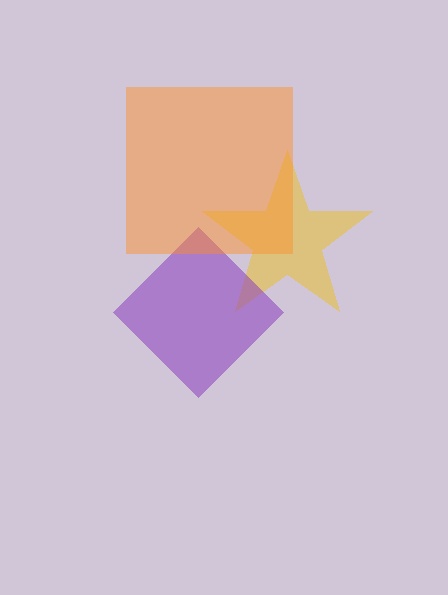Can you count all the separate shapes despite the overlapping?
Yes, there are 3 separate shapes.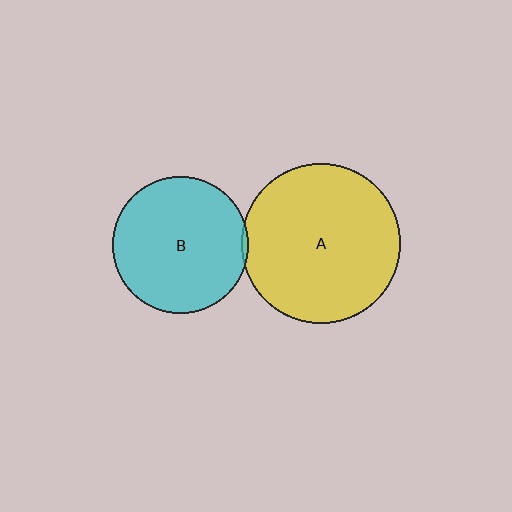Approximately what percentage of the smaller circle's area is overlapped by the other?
Approximately 5%.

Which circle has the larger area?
Circle A (yellow).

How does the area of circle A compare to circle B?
Approximately 1.4 times.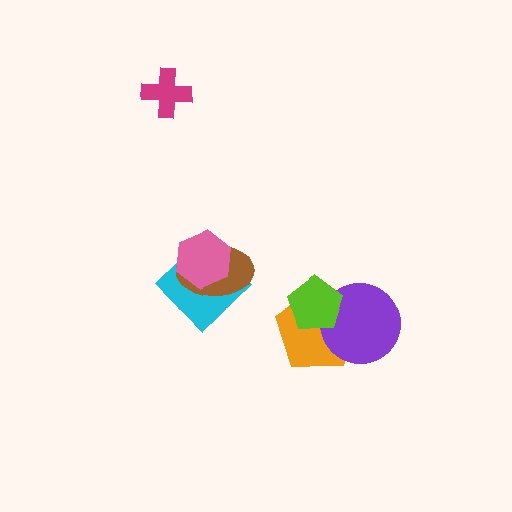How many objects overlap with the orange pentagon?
2 objects overlap with the orange pentagon.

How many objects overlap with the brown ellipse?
2 objects overlap with the brown ellipse.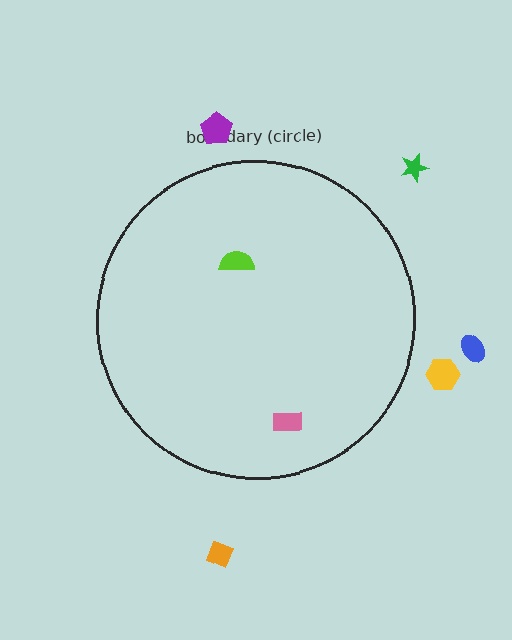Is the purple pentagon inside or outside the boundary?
Outside.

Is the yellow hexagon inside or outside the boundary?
Outside.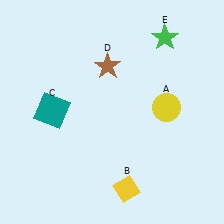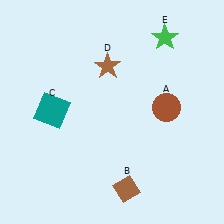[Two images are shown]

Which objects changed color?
A changed from yellow to brown. B changed from yellow to brown.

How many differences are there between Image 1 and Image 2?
There are 2 differences between the two images.